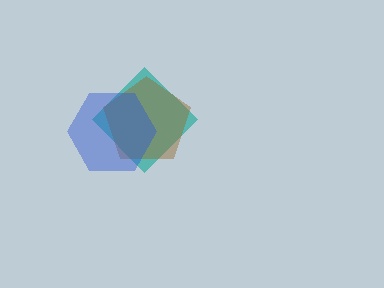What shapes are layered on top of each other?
The layered shapes are: a teal diamond, a brown pentagon, a blue hexagon.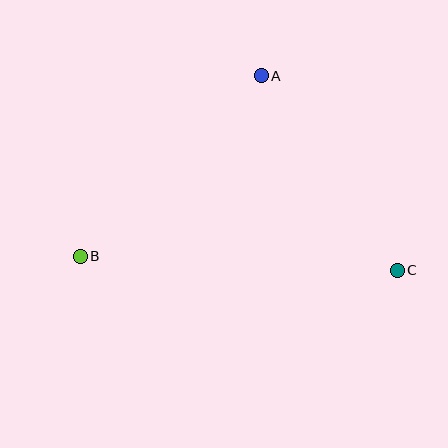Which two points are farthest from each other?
Points B and C are farthest from each other.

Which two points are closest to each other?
Points A and C are closest to each other.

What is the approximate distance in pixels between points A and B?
The distance between A and B is approximately 256 pixels.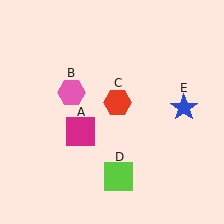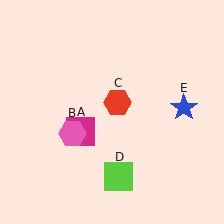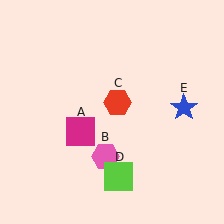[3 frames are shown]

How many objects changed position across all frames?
1 object changed position: pink hexagon (object B).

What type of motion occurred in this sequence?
The pink hexagon (object B) rotated counterclockwise around the center of the scene.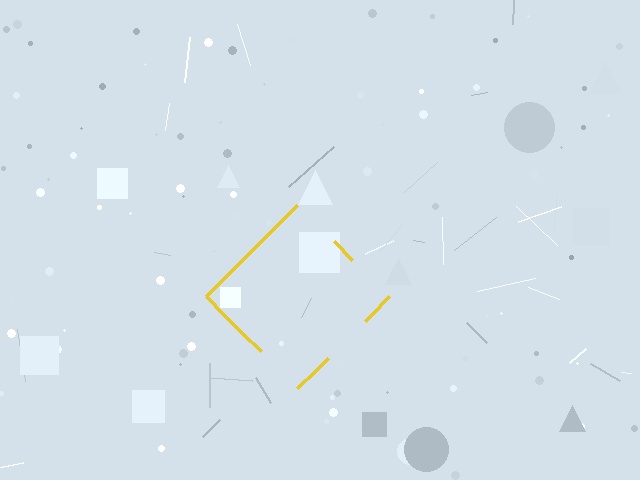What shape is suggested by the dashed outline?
The dashed outline suggests a diamond.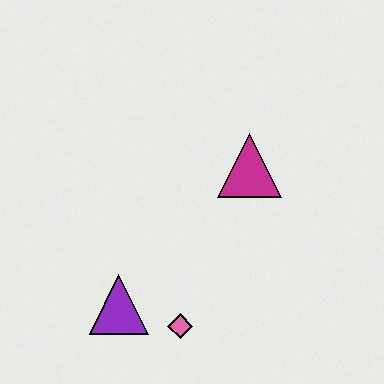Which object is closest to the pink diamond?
The purple triangle is closest to the pink diamond.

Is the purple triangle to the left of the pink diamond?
Yes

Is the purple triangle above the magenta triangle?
No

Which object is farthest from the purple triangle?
The magenta triangle is farthest from the purple triangle.